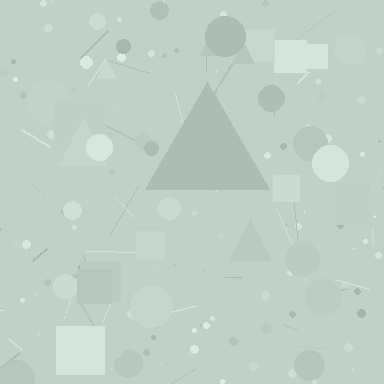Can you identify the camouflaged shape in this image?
The camouflaged shape is a triangle.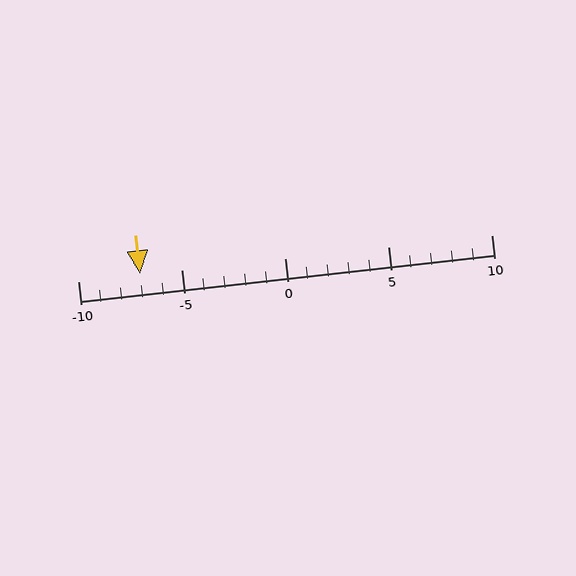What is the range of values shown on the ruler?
The ruler shows values from -10 to 10.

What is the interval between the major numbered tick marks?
The major tick marks are spaced 5 units apart.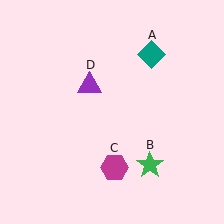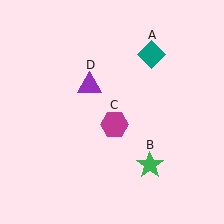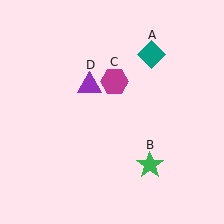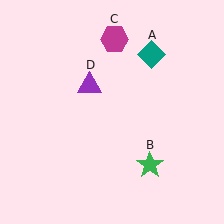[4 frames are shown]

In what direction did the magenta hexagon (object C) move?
The magenta hexagon (object C) moved up.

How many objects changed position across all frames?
1 object changed position: magenta hexagon (object C).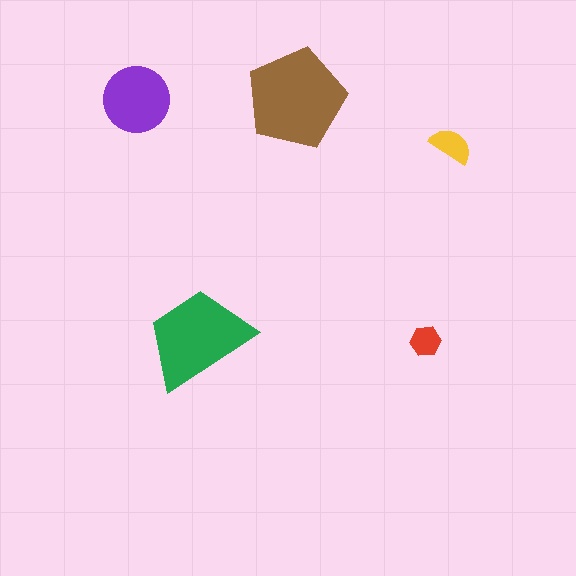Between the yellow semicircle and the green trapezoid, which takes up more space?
The green trapezoid.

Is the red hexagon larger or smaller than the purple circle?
Smaller.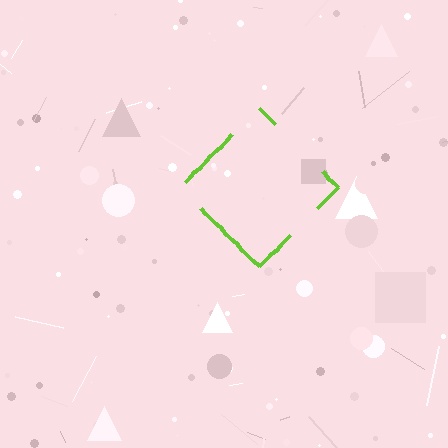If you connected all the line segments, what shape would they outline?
They would outline a diamond.